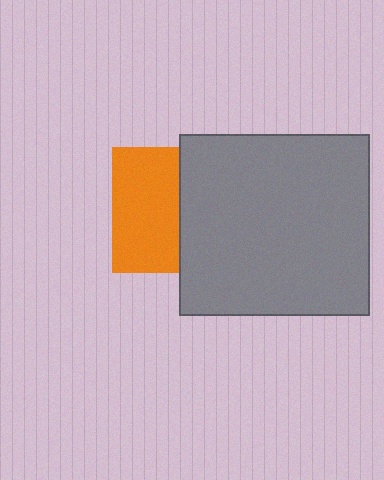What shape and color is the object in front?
The object in front is a gray rectangle.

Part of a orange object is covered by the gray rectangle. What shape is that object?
It is a square.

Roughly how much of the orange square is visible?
About half of it is visible (roughly 54%).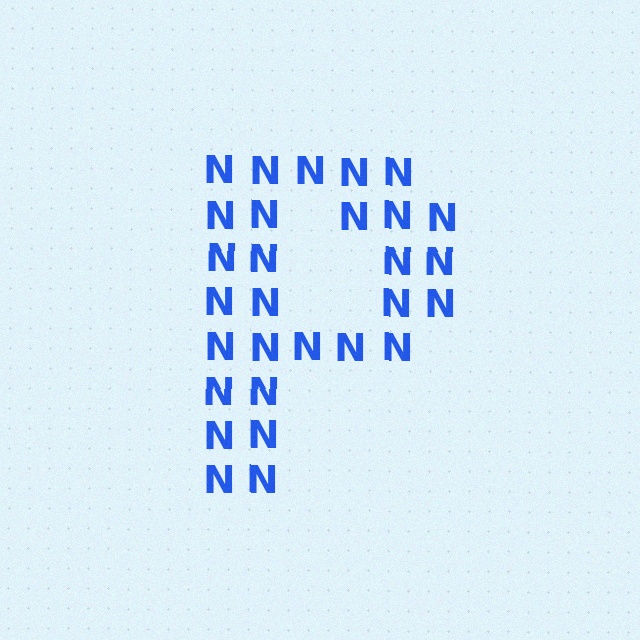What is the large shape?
The large shape is the letter P.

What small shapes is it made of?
It is made of small letter N's.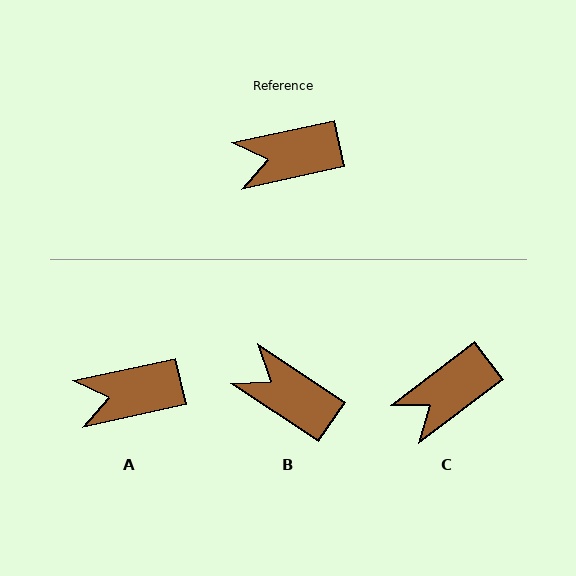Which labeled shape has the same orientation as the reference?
A.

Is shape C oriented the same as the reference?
No, it is off by about 25 degrees.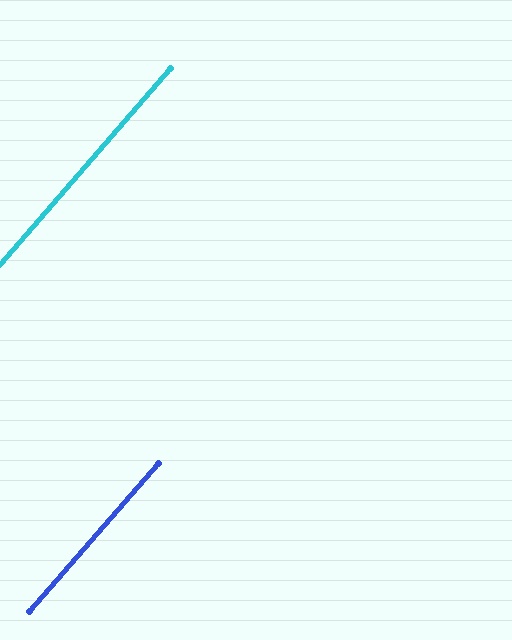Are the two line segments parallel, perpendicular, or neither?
Parallel — their directions differ by only 0.1°.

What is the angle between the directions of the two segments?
Approximately 0 degrees.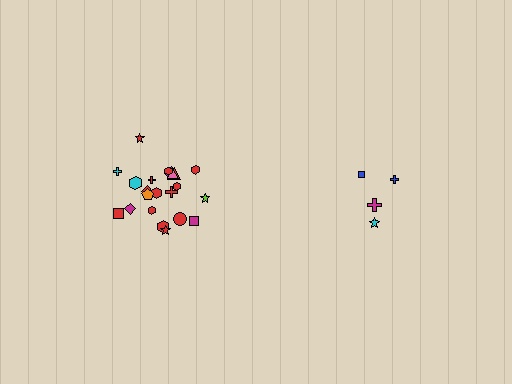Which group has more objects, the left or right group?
The left group.